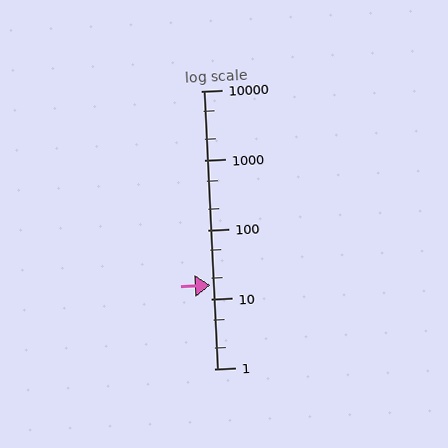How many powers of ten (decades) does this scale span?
The scale spans 4 decades, from 1 to 10000.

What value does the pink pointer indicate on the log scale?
The pointer indicates approximately 16.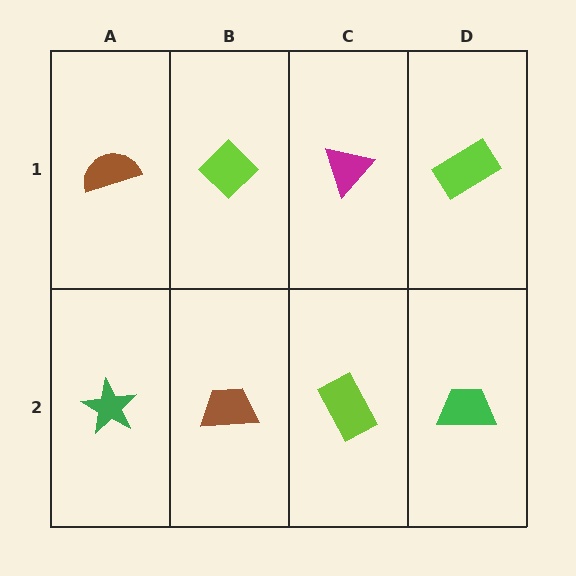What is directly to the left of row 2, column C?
A brown trapezoid.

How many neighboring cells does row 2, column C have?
3.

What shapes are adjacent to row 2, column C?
A magenta triangle (row 1, column C), a brown trapezoid (row 2, column B), a green trapezoid (row 2, column D).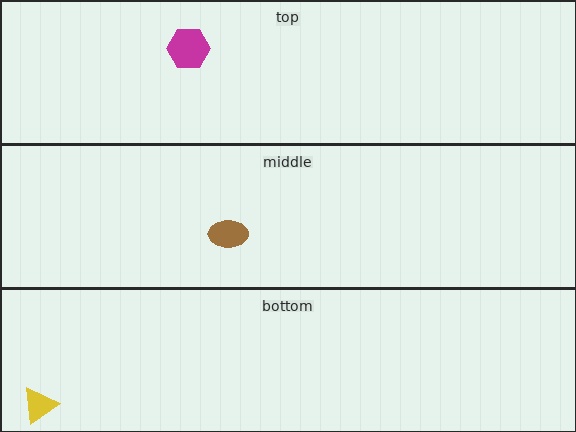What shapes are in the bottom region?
The yellow triangle.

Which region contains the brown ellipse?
The middle region.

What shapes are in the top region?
The magenta hexagon.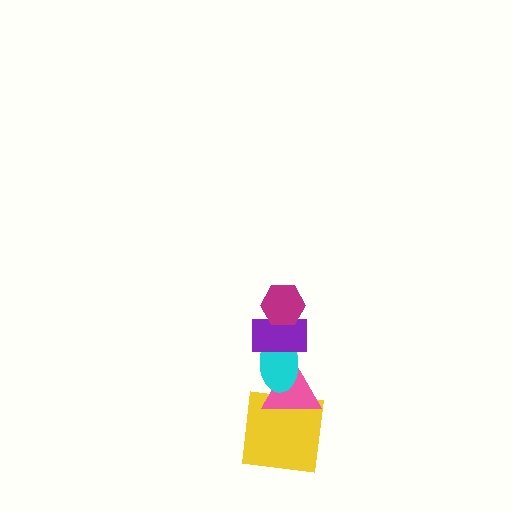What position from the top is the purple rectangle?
The purple rectangle is 2nd from the top.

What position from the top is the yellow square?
The yellow square is 5th from the top.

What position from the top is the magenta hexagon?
The magenta hexagon is 1st from the top.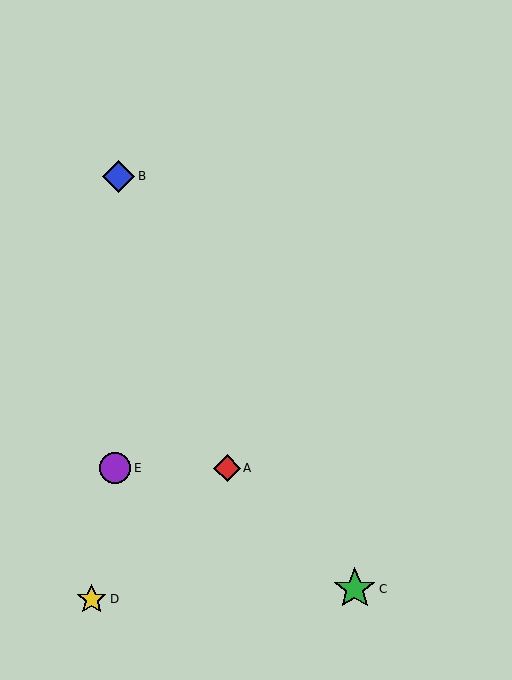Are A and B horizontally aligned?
No, A is at y≈468 and B is at y≈176.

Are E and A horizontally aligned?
Yes, both are at y≈468.